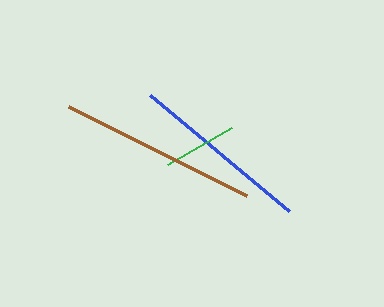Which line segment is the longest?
The brown line is the longest at approximately 199 pixels.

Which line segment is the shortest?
The green line is the shortest at approximately 74 pixels.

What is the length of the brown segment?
The brown segment is approximately 199 pixels long.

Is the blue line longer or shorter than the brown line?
The brown line is longer than the blue line.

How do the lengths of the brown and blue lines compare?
The brown and blue lines are approximately the same length.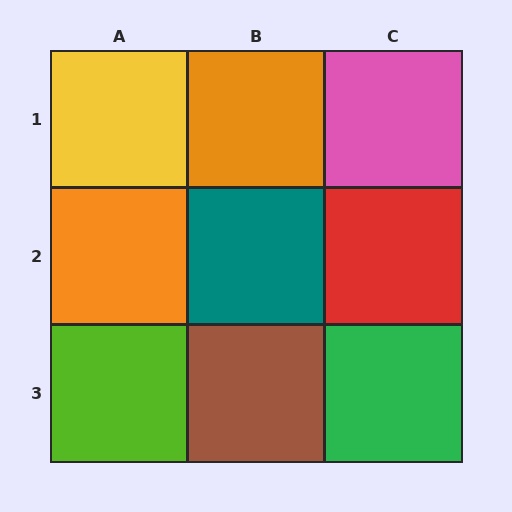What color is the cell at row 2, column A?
Orange.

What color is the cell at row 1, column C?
Pink.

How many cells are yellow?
1 cell is yellow.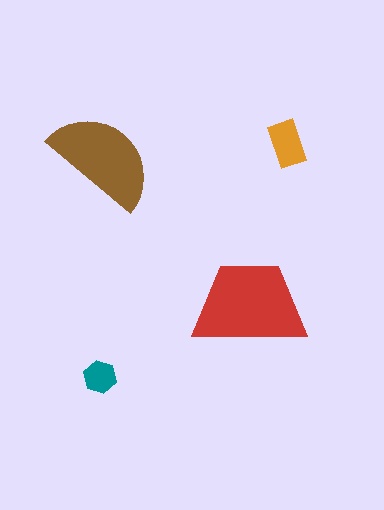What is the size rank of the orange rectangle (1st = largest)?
3rd.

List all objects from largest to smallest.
The red trapezoid, the brown semicircle, the orange rectangle, the teal hexagon.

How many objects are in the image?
There are 4 objects in the image.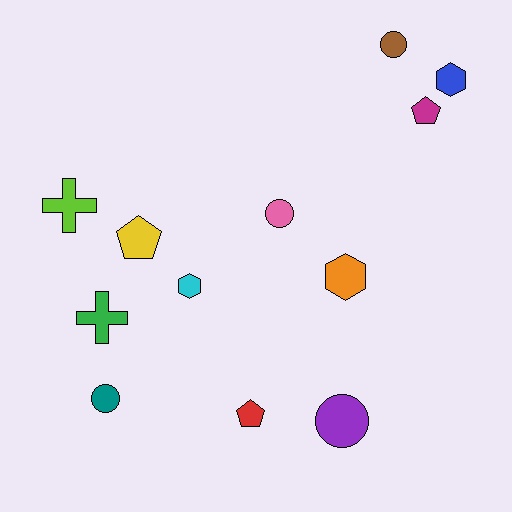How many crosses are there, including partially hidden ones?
There are 2 crosses.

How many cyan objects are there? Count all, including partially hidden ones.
There is 1 cyan object.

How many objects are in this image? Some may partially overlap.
There are 12 objects.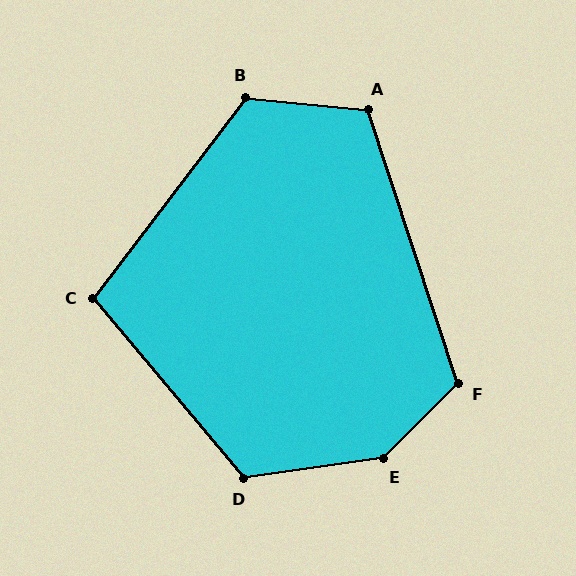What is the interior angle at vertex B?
Approximately 121 degrees (obtuse).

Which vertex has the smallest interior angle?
C, at approximately 103 degrees.